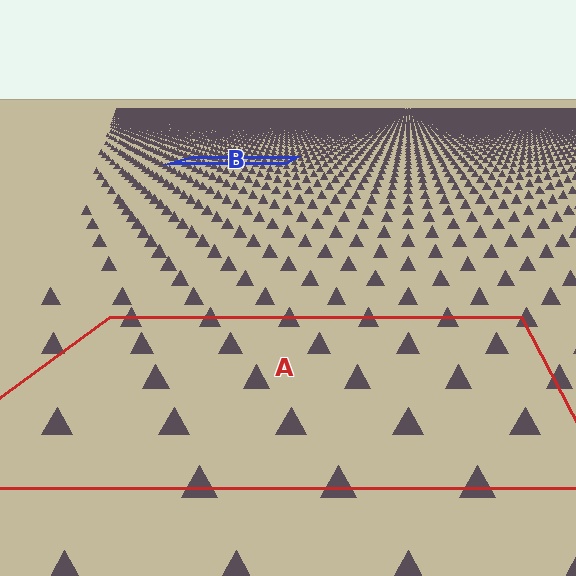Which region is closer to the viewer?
Region A is closer. The texture elements there are larger and more spread out.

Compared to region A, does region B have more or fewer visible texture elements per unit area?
Region B has more texture elements per unit area — they are packed more densely because it is farther away.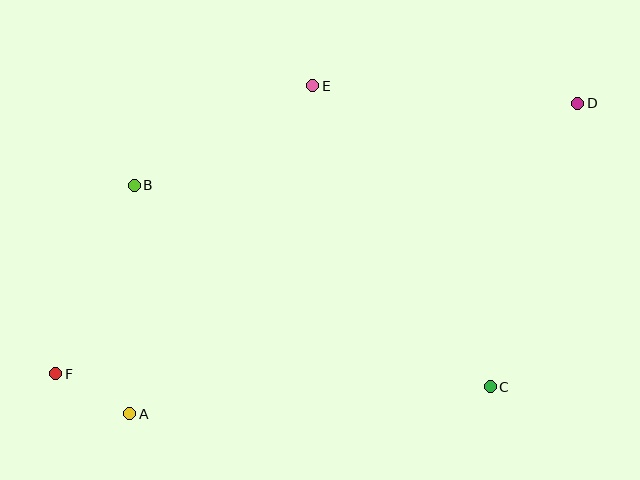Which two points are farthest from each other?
Points D and F are farthest from each other.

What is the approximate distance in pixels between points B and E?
The distance between B and E is approximately 204 pixels.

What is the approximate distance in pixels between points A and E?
The distance between A and E is approximately 375 pixels.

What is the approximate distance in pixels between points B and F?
The distance between B and F is approximately 204 pixels.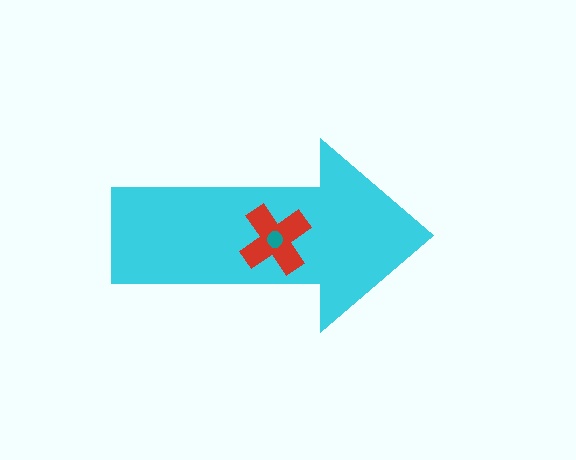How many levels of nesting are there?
3.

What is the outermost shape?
The cyan arrow.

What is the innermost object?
The teal circle.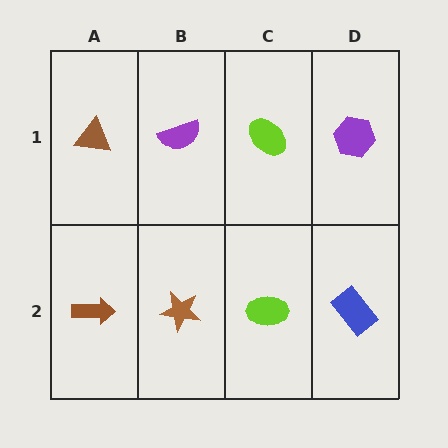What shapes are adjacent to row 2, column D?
A purple hexagon (row 1, column D), a lime ellipse (row 2, column C).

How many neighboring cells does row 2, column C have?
3.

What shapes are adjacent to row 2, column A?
A brown triangle (row 1, column A), a brown star (row 2, column B).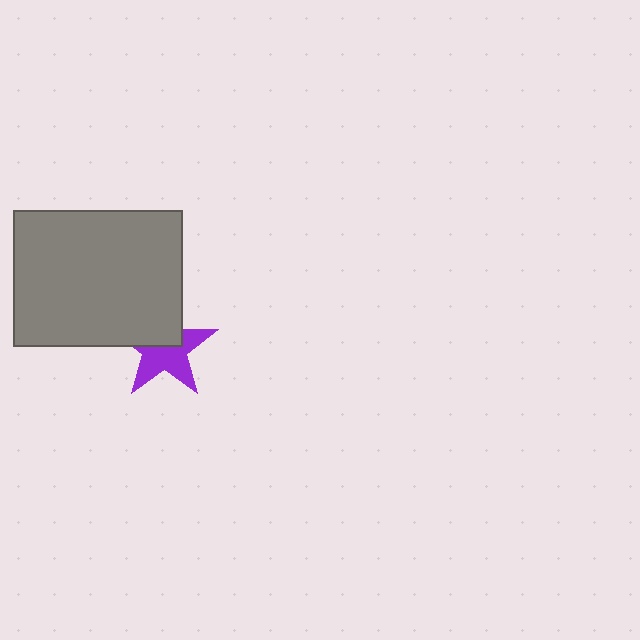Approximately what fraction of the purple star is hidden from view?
Roughly 43% of the purple star is hidden behind the gray rectangle.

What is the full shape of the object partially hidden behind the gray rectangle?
The partially hidden object is a purple star.